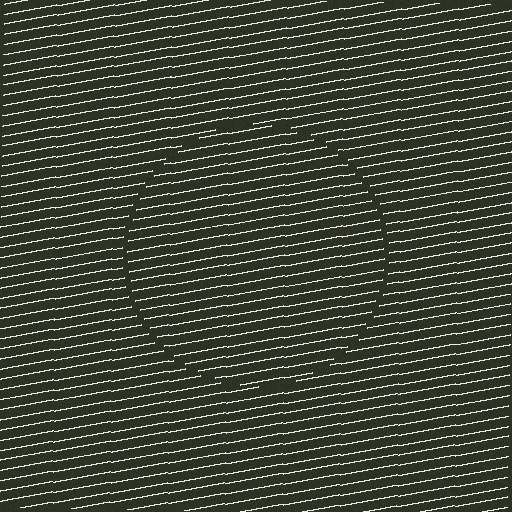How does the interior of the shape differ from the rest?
The interior of the shape contains the same grating, shifted by half a period — the contour is defined by the phase discontinuity where line-ends from the inner and outer gratings abut.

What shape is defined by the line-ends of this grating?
An illusory circle. The interior of the shape contains the same grating, shifted by half a period — the contour is defined by the phase discontinuity where line-ends from the inner and outer gratings abut.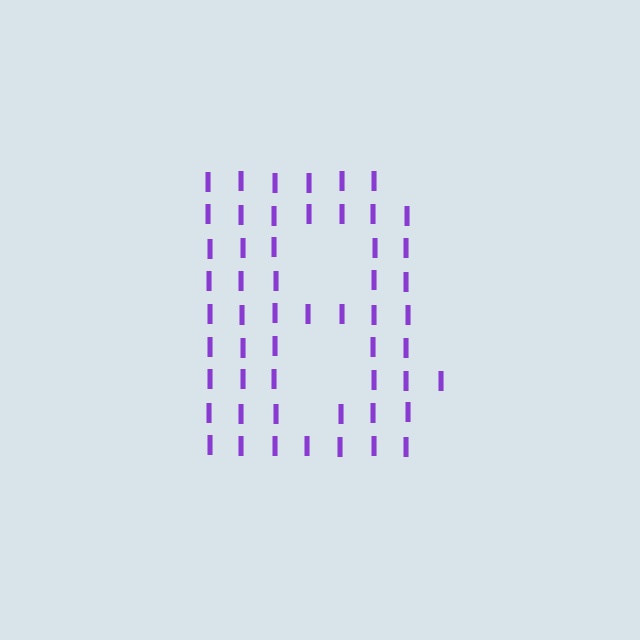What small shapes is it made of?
It is made of small letter I's.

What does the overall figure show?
The overall figure shows the letter B.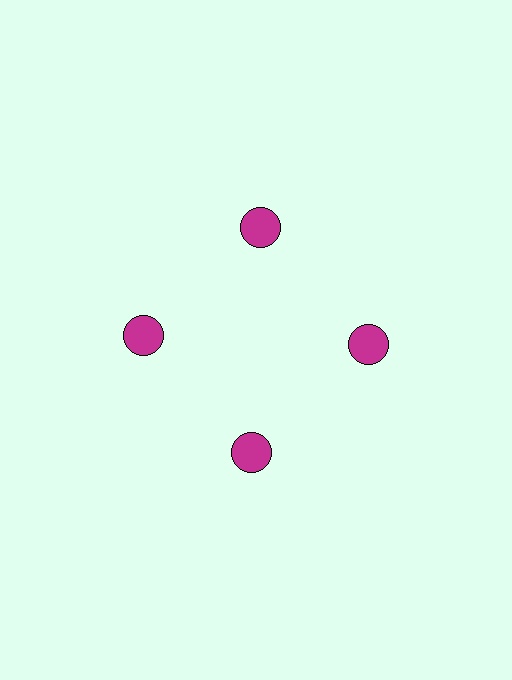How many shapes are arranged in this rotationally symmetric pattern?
There are 4 shapes, arranged in 4 groups of 1.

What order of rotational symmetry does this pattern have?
This pattern has 4-fold rotational symmetry.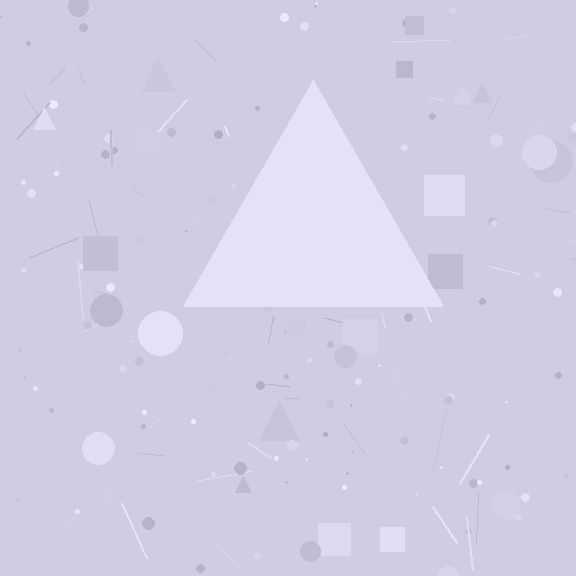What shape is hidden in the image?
A triangle is hidden in the image.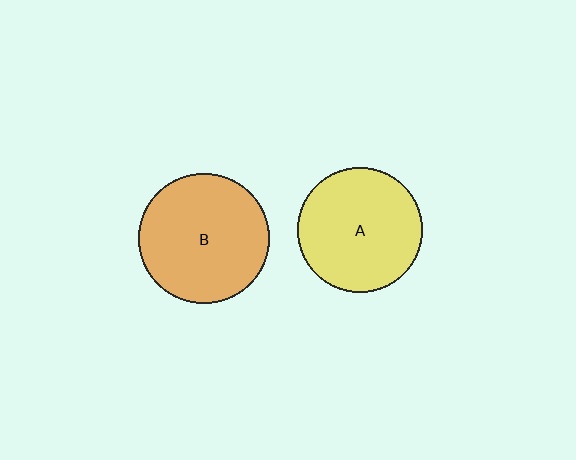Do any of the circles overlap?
No, none of the circles overlap.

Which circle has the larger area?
Circle B (orange).